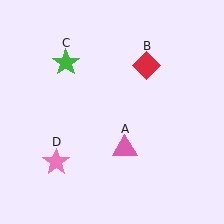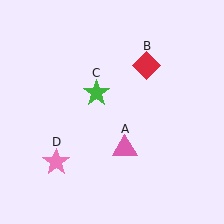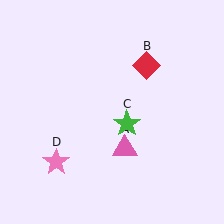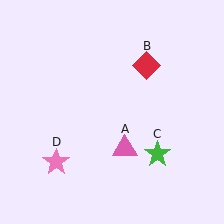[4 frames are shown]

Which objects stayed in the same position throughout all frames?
Pink triangle (object A) and red diamond (object B) and pink star (object D) remained stationary.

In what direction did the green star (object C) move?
The green star (object C) moved down and to the right.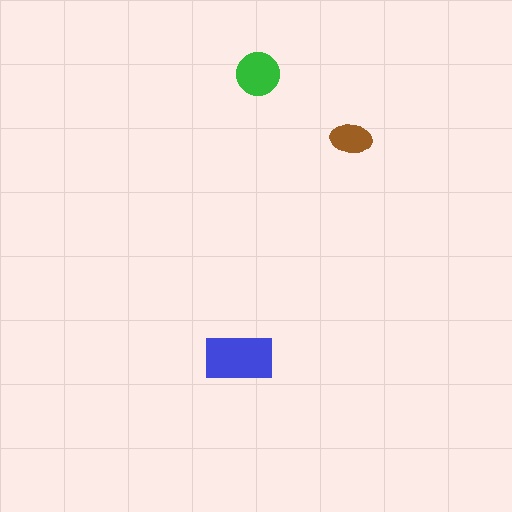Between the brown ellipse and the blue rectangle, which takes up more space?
The blue rectangle.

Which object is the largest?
The blue rectangle.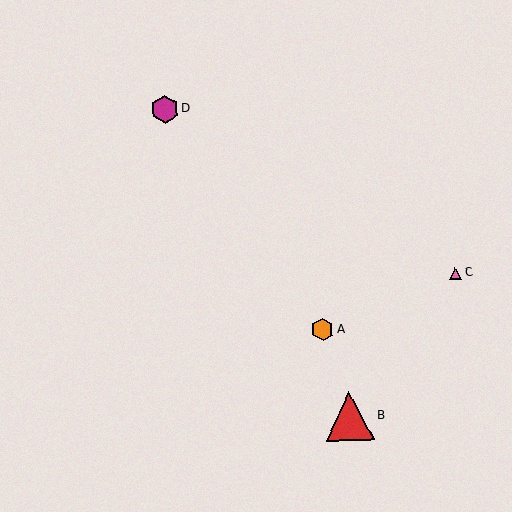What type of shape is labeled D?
Shape D is a magenta hexagon.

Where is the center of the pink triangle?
The center of the pink triangle is at (456, 273).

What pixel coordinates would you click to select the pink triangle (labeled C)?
Click at (456, 273) to select the pink triangle C.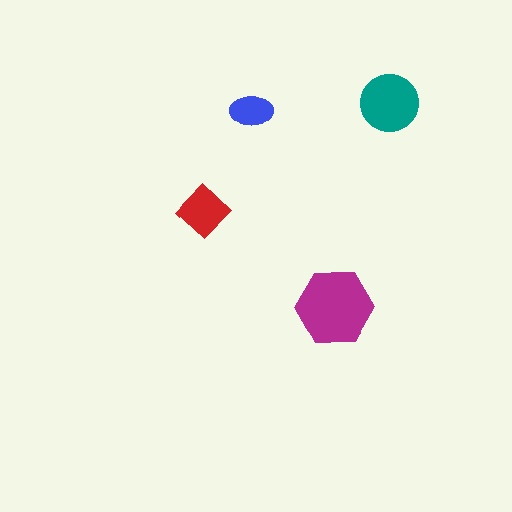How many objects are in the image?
There are 4 objects in the image.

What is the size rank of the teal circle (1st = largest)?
2nd.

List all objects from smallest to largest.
The blue ellipse, the red diamond, the teal circle, the magenta hexagon.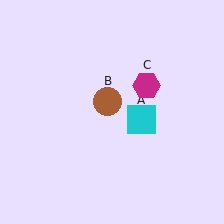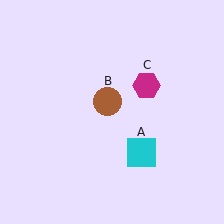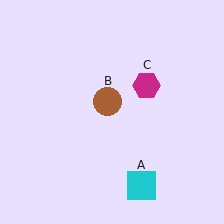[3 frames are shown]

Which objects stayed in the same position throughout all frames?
Brown circle (object B) and magenta hexagon (object C) remained stationary.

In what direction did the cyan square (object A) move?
The cyan square (object A) moved down.